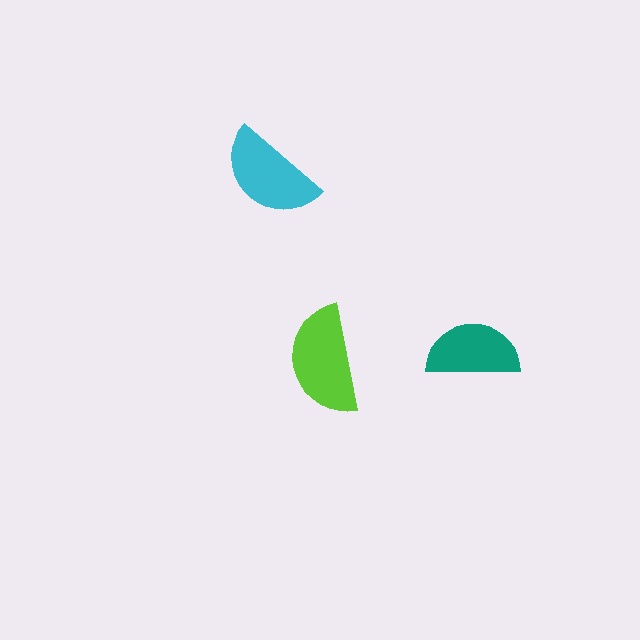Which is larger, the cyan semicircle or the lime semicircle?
The lime one.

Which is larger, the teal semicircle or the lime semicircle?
The lime one.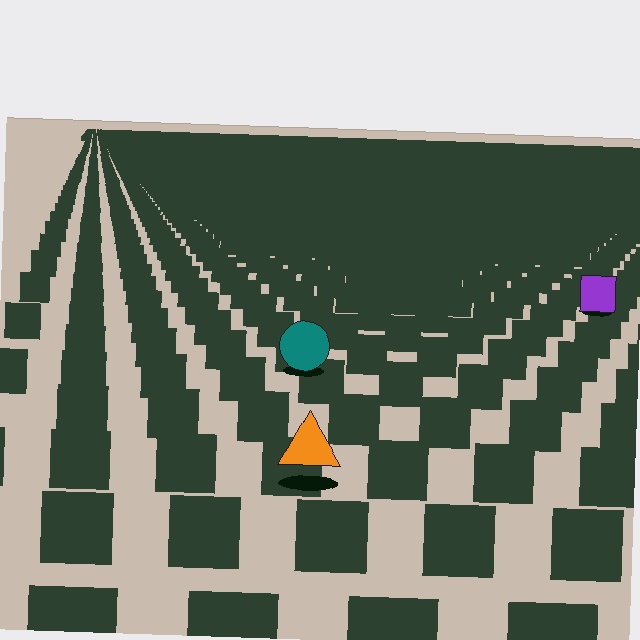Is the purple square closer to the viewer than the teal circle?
No. The teal circle is closer — you can tell from the texture gradient: the ground texture is coarser near it.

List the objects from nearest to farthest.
From nearest to farthest: the orange triangle, the teal circle, the purple square.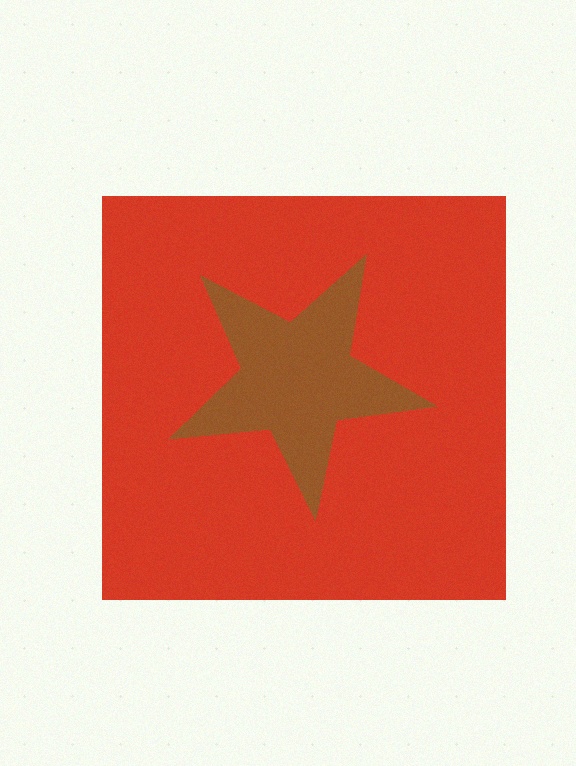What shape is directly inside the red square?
The brown star.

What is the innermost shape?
The brown star.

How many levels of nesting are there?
2.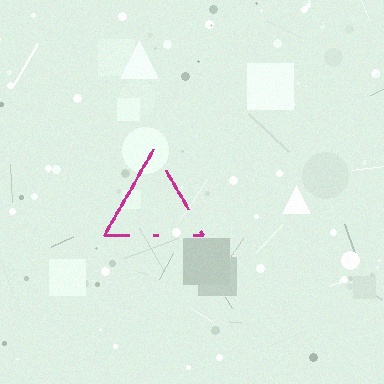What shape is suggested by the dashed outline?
The dashed outline suggests a triangle.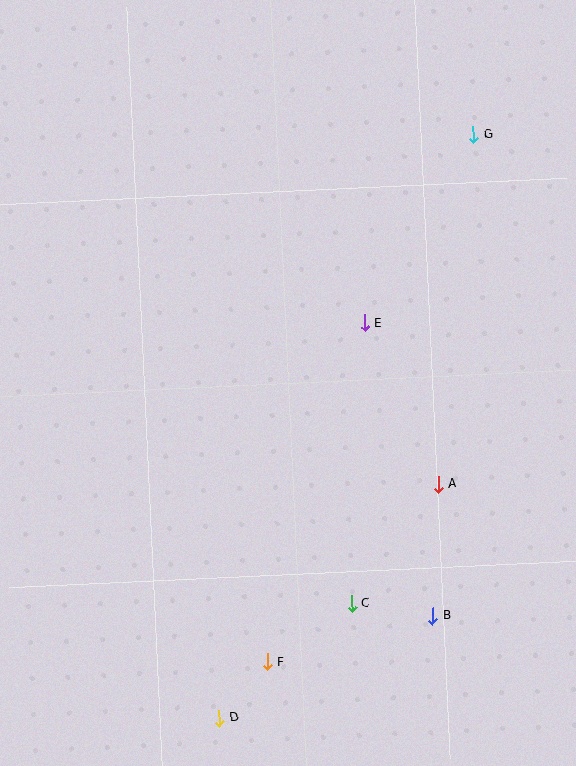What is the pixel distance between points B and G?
The distance between B and G is 483 pixels.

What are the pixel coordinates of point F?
Point F is at (267, 662).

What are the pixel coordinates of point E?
Point E is at (365, 323).